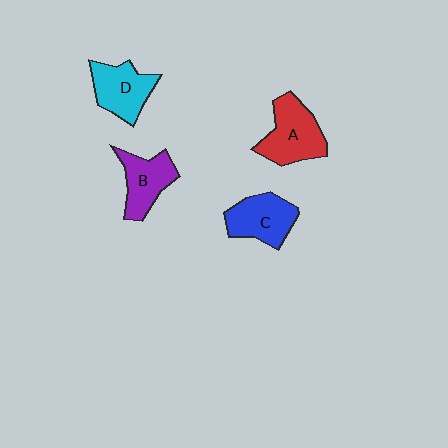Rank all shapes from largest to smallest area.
From largest to smallest: A (red), C (blue), D (cyan), B (purple).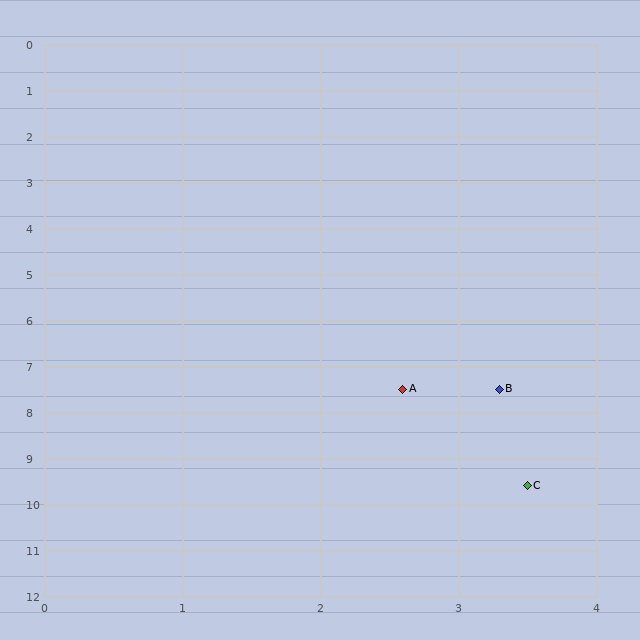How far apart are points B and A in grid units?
Points B and A are about 0.7 grid units apart.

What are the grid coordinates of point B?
Point B is at approximately (3.3, 7.5).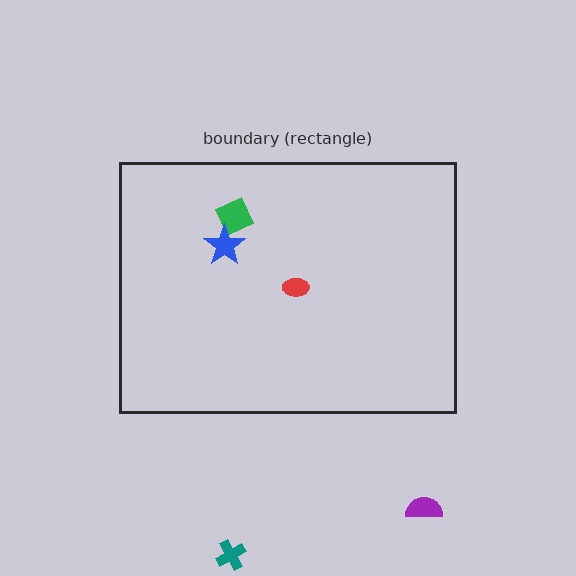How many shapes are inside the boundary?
3 inside, 2 outside.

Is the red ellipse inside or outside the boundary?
Inside.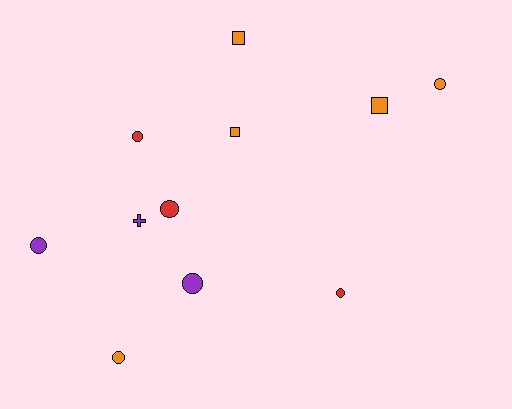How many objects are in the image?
There are 11 objects.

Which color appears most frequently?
Orange, with 5 objects.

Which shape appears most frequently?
Circle, with 7 objects.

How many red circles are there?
There are 3 red circles.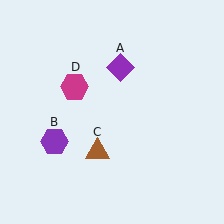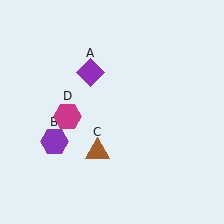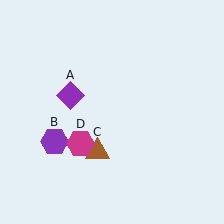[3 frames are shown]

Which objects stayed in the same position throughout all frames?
Purple hexagon (object B) and brown triangle (object C) remained stationary.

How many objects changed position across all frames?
2 objects changed position: purple diamond (object A), magenta hexagon (object D).